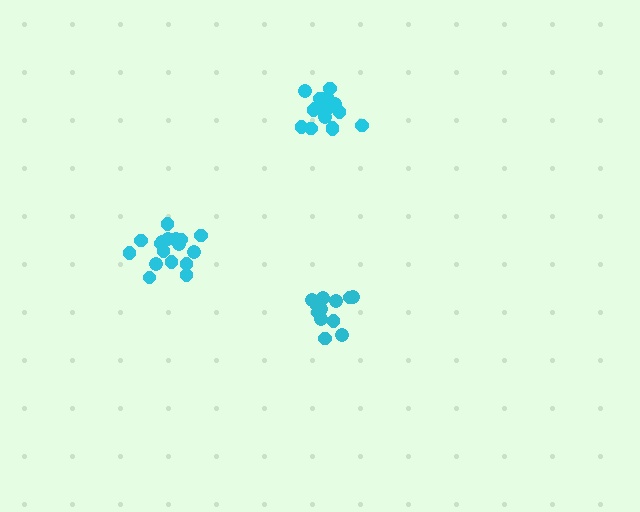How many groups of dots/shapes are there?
There are 3 groups.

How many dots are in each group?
Group 1: 17 dots, Group 2: 17 dots, Group 3: 12 dots (46 total).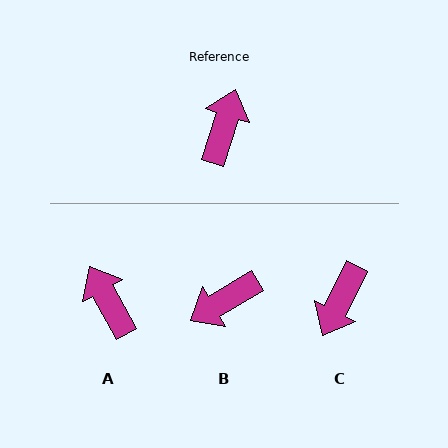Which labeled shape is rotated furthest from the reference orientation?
C, about 171 degrees away.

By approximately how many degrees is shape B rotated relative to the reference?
Approximately 138 degrees counter-clockwise.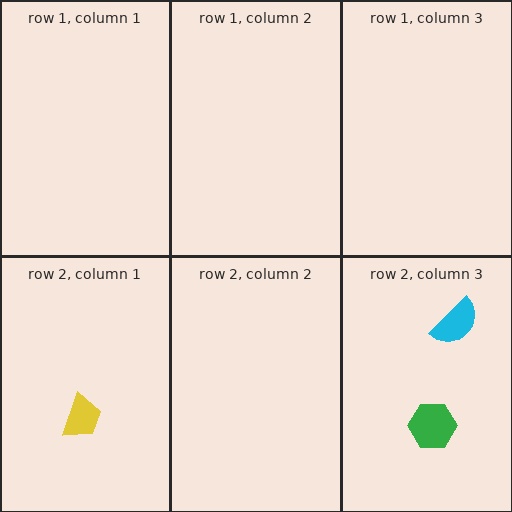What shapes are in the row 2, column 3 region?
The cyan semicircle, the green hexagon.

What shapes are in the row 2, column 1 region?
The yellow trapezoid.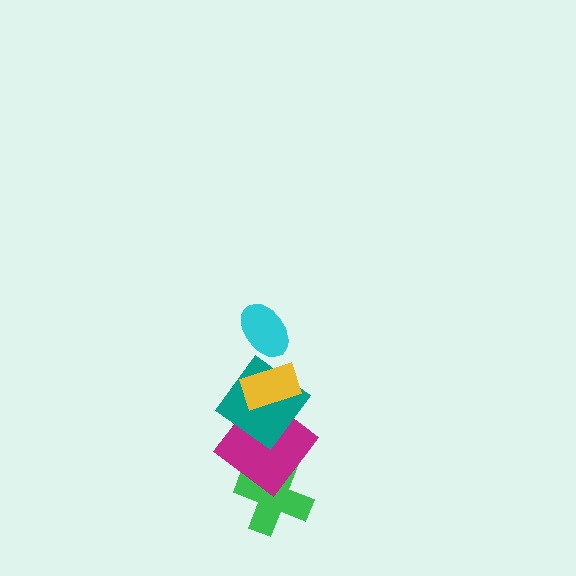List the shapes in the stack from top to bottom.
From top to bottom: the cyan ellipse, the yellow rectangle, the teal diamond, the magenta diamond, the green cross.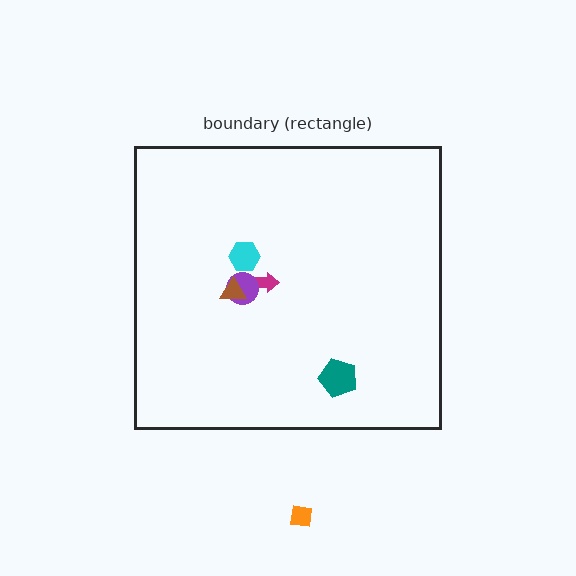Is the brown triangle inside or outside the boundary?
Inside.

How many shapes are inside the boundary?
5 inside, 1 outside.